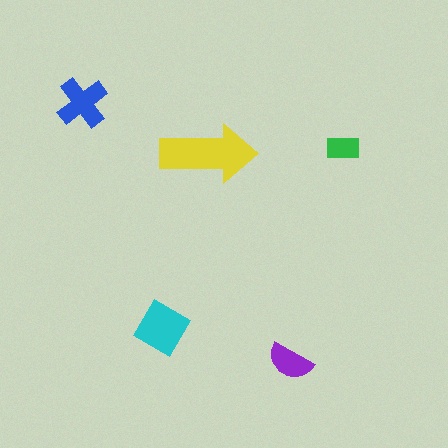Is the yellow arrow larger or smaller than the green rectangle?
Larger.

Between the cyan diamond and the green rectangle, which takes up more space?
The cyan diamond.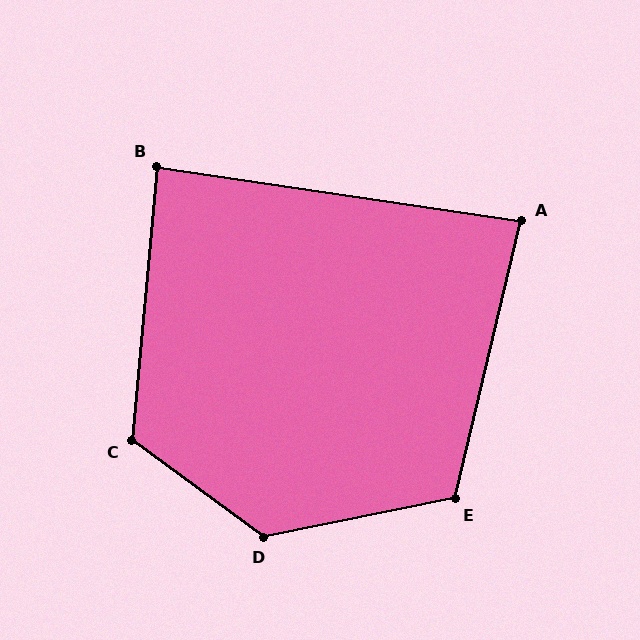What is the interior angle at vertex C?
Approximately 121 degrees (obtuse).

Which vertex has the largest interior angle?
D, at approximately 133 degrees.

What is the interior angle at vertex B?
Approximately 87 degrees (approximately right).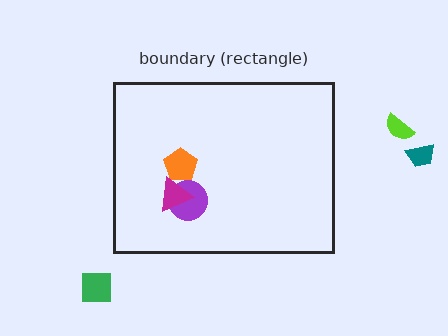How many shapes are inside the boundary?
3 inside, 3 outside.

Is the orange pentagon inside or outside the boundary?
Inside.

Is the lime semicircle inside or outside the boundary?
Outside.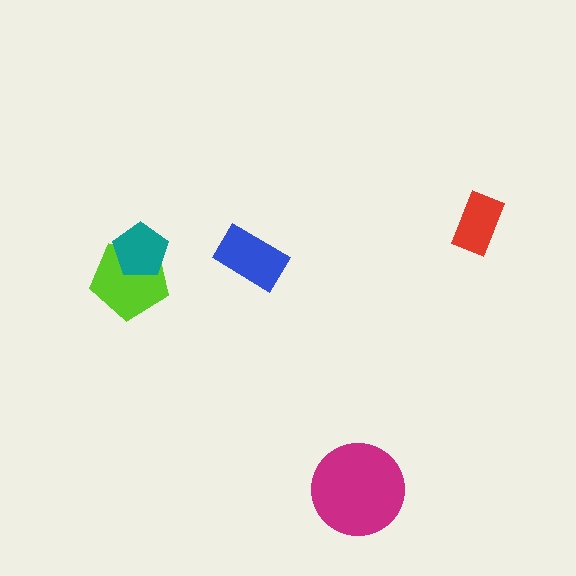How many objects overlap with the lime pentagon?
1 object overlaps with the lime pentagon.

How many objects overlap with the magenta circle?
0 objects overlap with the magenta circle.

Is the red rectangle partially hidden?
No, no other shape covers it.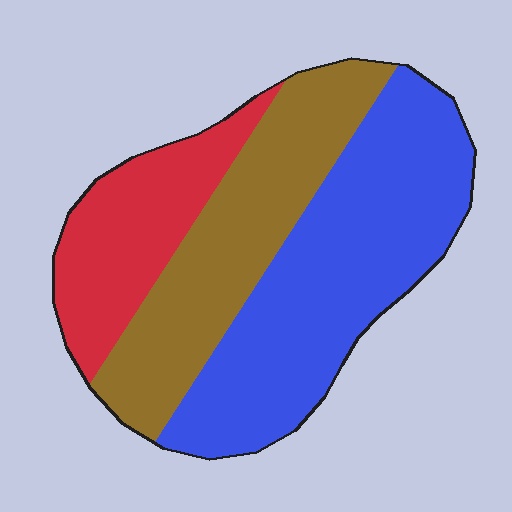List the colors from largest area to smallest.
From largest to smallest: blue, brown, red.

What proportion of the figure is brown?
Brown takes up about one third (1/3) of the figure.